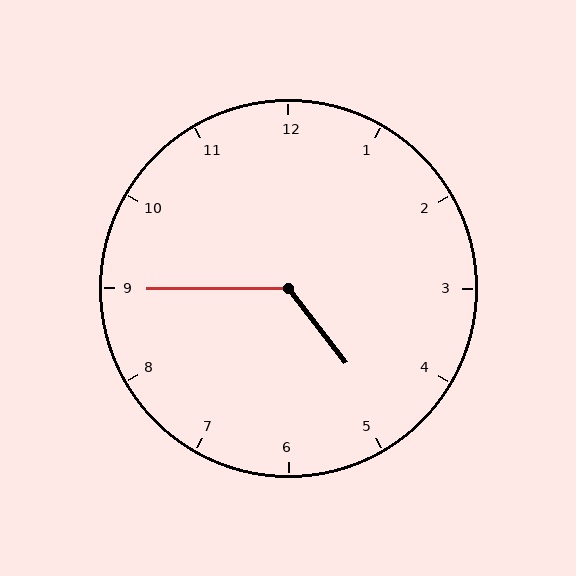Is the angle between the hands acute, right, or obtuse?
It is obtuse.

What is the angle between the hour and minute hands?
Approximately 128 degrees.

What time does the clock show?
4:45.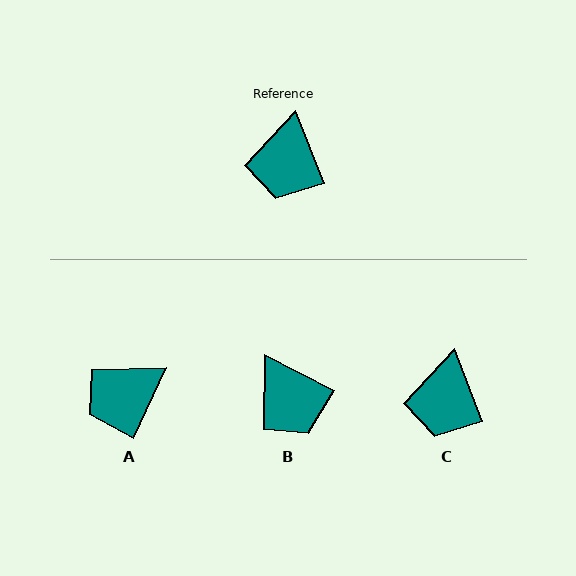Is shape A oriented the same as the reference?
No, it is off by about 46 degrees.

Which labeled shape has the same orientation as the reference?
C.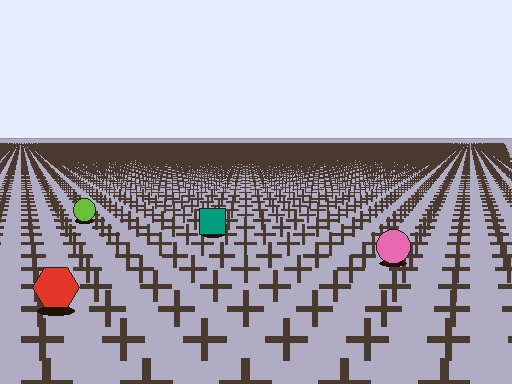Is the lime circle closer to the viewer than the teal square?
No. The teal square is closer — you can tell from the texture gradient: the ground texture is coarser near it.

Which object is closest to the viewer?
The red hexagon is closest. The texture marks near it are larger and more spread out.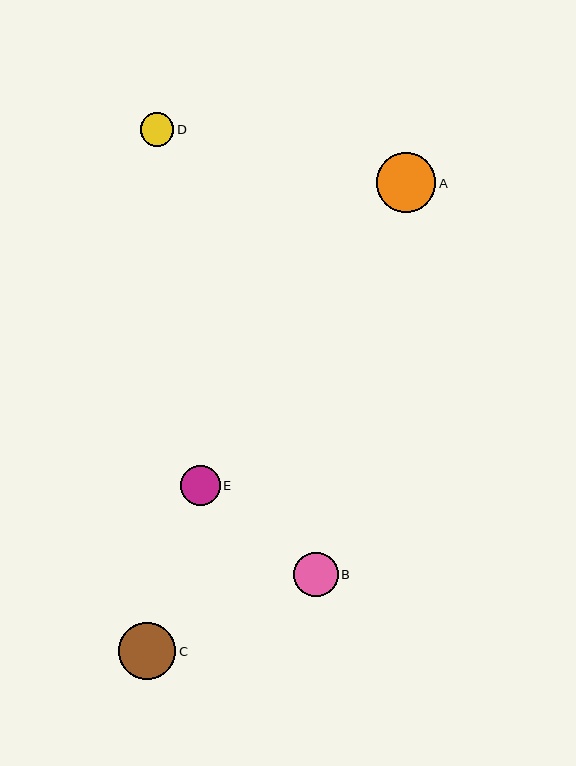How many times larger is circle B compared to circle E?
Circle B is approximately 1.1 times the size of circle E.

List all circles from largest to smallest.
From largest to smallest: A, C, B, E, D.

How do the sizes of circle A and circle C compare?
Circle A and circle C are approximately the same size.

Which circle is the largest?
Circle A is the largest with a size of approximately 60 pixels.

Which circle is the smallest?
Circle D is the smallest with a size of approximately 33 pixels.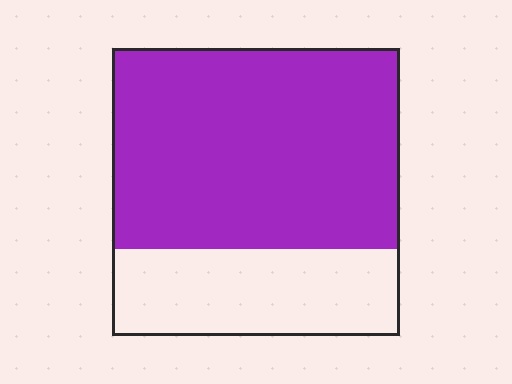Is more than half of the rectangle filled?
Yes.